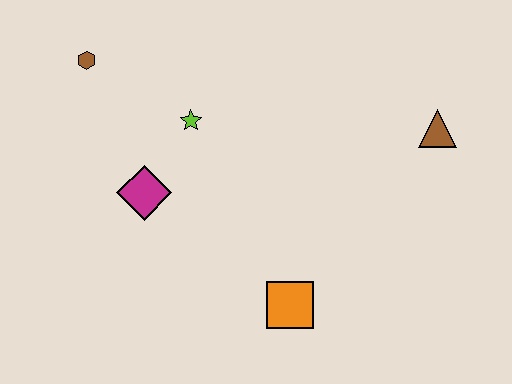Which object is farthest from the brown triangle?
The brown hexagon is farthest from the brown triangle.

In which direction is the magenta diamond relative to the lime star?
The magenta diamond is below the lime star.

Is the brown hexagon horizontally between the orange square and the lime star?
No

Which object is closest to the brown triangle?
The orange square is closest to the brown triangle.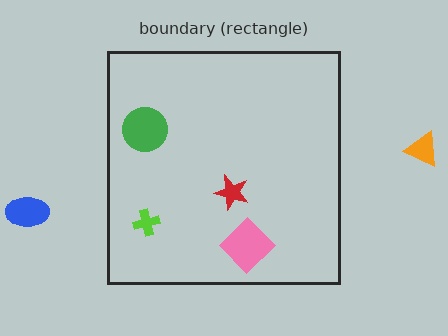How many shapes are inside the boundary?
4 inside, 2 outside.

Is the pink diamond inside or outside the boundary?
Inside.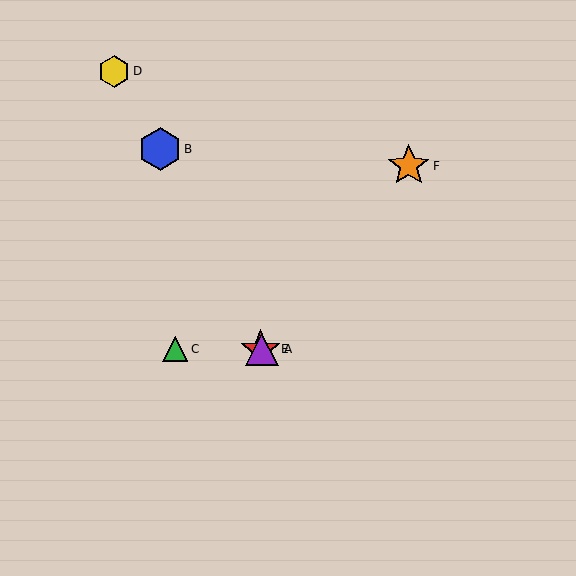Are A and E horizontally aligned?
Yes, both are at y≈349.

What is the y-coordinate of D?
Object D is at y≈71.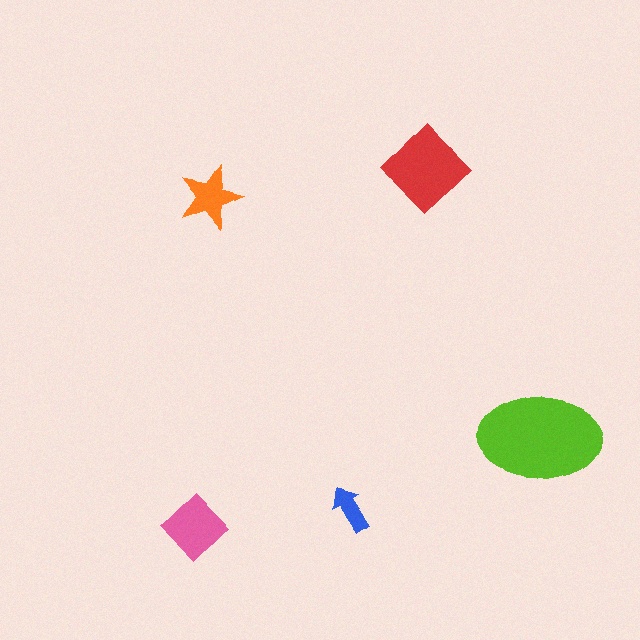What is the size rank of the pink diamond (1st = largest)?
3rd.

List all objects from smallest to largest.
The blue arrow, the orange star, the pink diamond, the red diamond, the lime ellipse.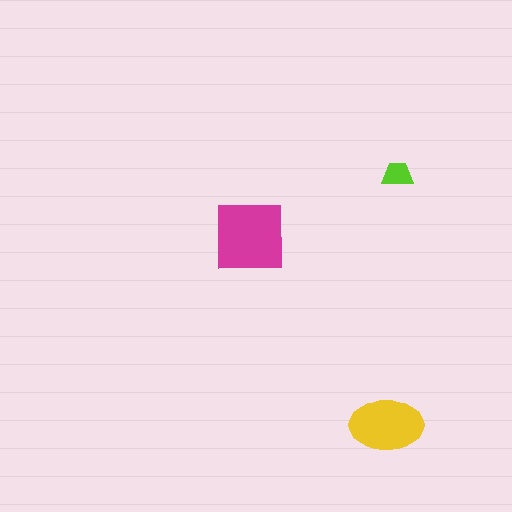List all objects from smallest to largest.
The lime trapezoid, the yellow ellipse, the magenta square.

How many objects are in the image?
There are 3 objects in the image.